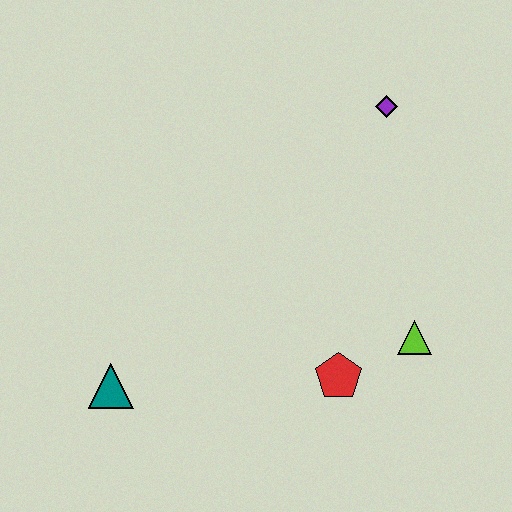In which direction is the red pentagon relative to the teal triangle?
The red pentagon is to the right of the teal triangle.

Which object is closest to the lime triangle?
The red pentagon is closest to the lime triangle.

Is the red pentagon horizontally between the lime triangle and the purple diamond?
No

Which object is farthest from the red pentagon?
The purple diamond is farthest from the red pentagon.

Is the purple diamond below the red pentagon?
No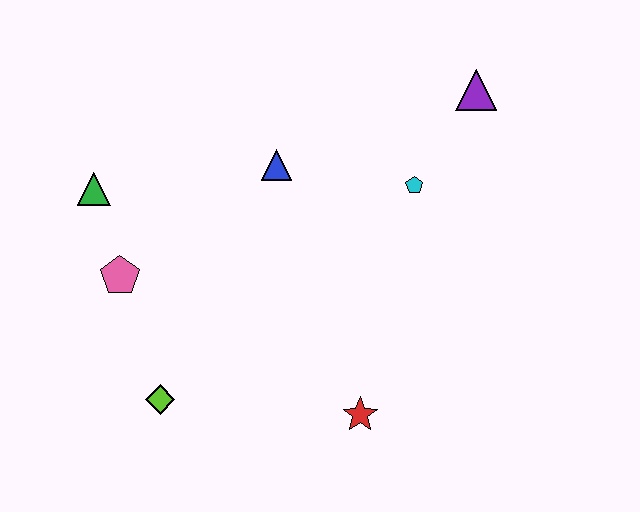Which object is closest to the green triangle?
The pink pentagon is closest to the green triangle.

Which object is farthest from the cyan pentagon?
The lime diamond is farthest from the cyan pentagon.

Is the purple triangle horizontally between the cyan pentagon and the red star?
No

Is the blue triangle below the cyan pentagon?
No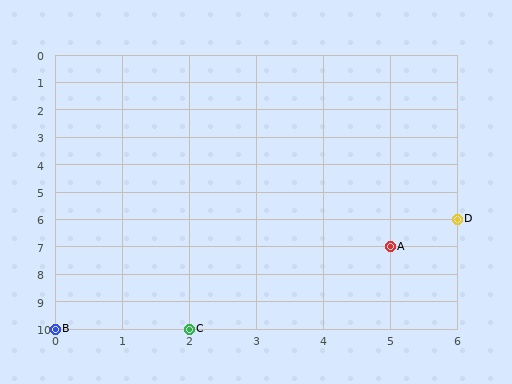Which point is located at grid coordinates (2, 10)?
Point C is at (2, 10).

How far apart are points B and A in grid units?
Points B and A are 5 columns and 3 rows apart (about 5.8 grid units diagonally).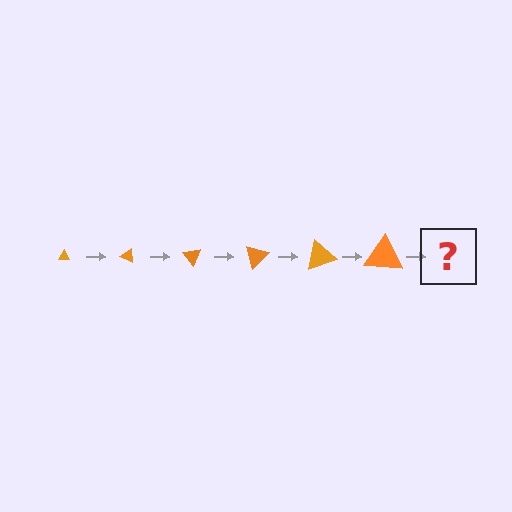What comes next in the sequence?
The next element should be a triangle, larger than the previous one and rotated 150 degrees from the start.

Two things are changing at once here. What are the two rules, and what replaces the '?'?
The two rules are that the triangle grows larger each step and it rotates 25 degrees each step. The '?' should be a triangle, larger than the previous one and rotated 150 degrees from the start.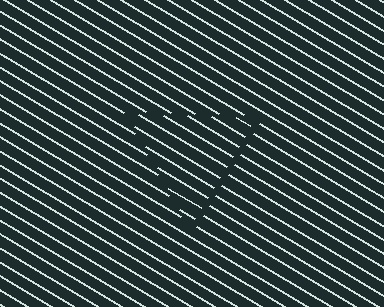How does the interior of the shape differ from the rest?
The interior of the shape contains the same grating, shifted by half a period — the contour is defined by the phase discontinuity where line-ends from the inner and outer gratings abut.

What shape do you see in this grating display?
An illusory triangle. The interior of the shape contains the same grating, shifted by half a period — the contour is defined by the phase discontinuity where line-ends from the inner and outer gratings abut.